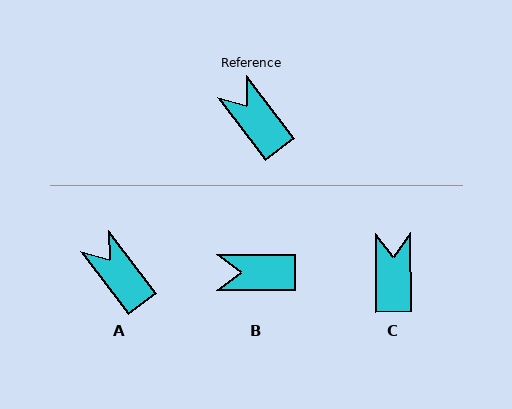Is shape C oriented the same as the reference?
No, it is off by about 37 degrees.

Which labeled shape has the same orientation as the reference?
A.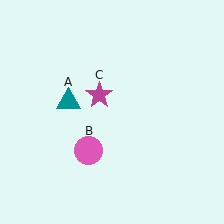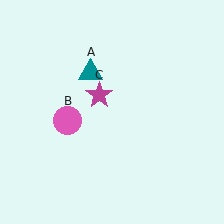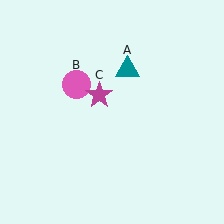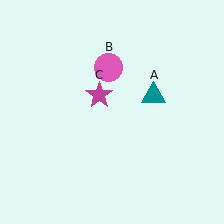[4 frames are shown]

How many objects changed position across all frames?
2 objects changed position: teal triangle (object A), pink circle (object B).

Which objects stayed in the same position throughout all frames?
Magenta star (object C) remained stationary.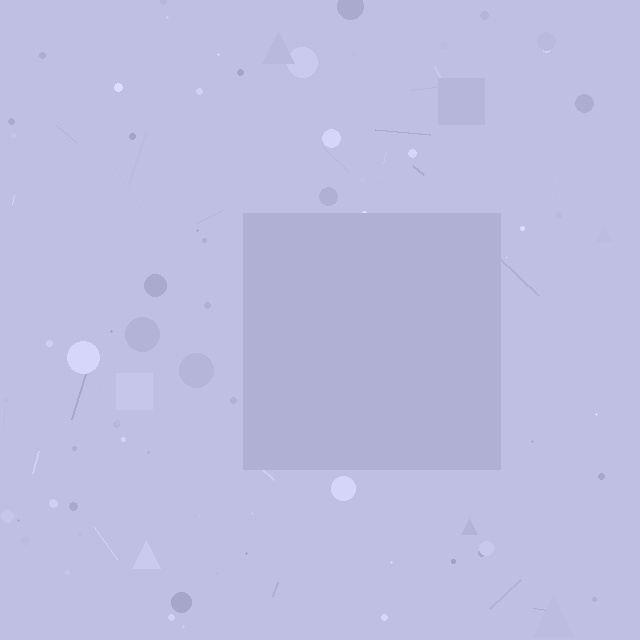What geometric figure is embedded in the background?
A square is embedded in the background.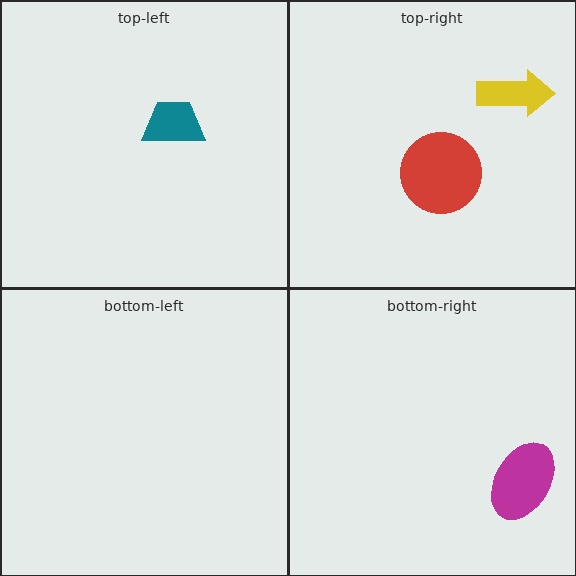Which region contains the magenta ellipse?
The bottom-right region.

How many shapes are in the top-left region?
1.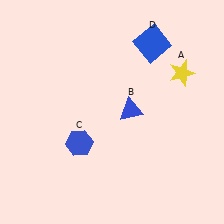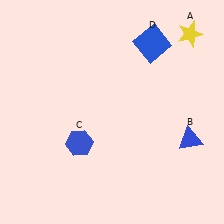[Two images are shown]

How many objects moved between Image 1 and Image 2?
2 objects moved between the two images.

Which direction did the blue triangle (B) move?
The blue triangle (B) moved right.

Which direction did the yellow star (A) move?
The yellow star (A) moved up.